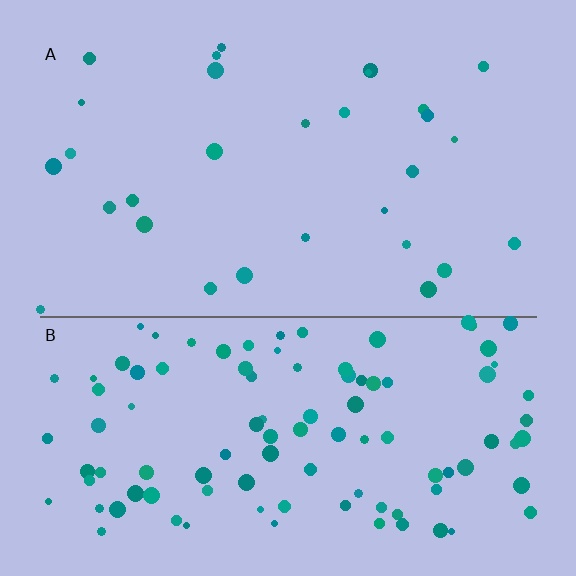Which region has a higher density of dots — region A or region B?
B (the bottom).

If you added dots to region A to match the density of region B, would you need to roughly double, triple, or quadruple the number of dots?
Approximately quadruple.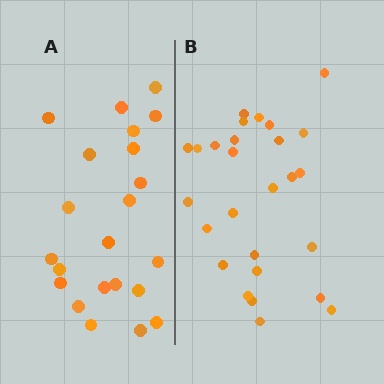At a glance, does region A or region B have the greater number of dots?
Region B (the right region) has more dots.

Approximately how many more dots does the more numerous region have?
Region B has about 5 more dots than region A.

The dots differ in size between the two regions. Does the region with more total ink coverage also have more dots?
No. Region A has more total ink coverage because its dots are larger, but region B actually contains more individual dots. Total area can be misleading — the number of items is what matters here.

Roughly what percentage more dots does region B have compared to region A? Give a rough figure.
About 25% more.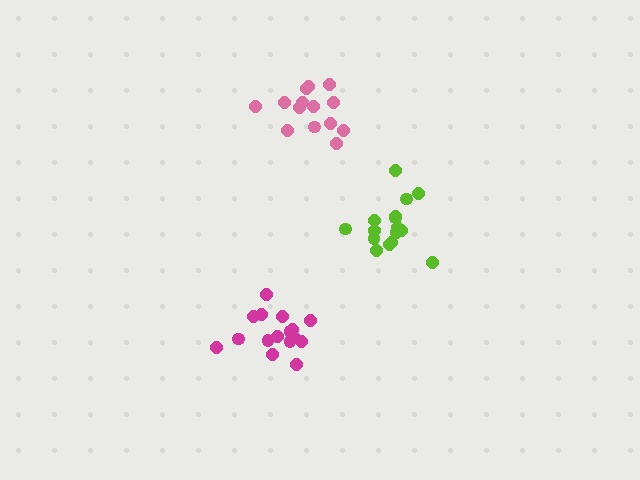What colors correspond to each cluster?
The clusters are colored: lime, magenta, pink.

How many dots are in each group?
Group 1: 16 dots, Group 2: 16 dots, Group 3: 14 dots (46 total).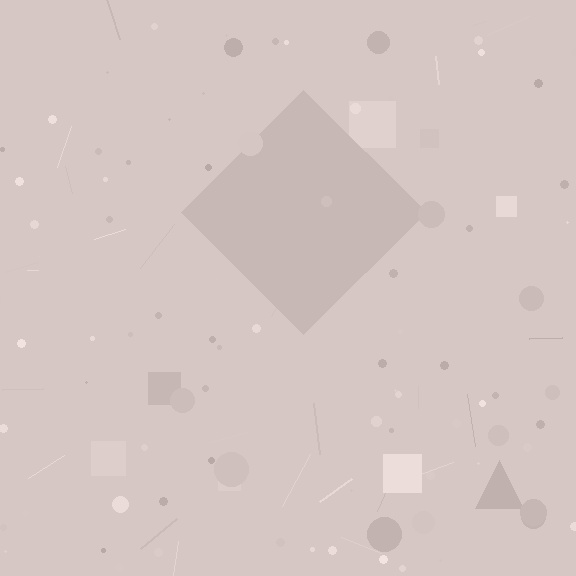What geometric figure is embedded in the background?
A diamond is embedded in the background.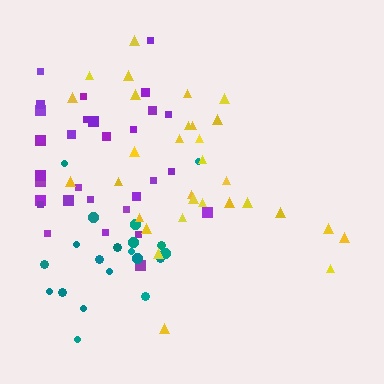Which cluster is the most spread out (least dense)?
Yellow.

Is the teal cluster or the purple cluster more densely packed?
Purple.